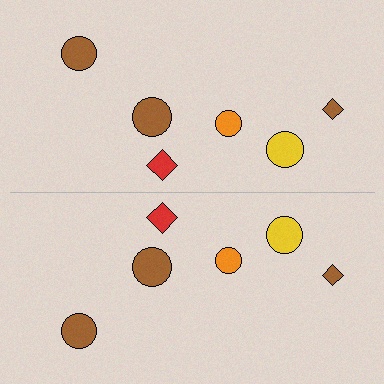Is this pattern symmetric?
Yes, this pattern has bilateral (reflection) symmetry.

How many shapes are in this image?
There are 12 shapes in this image.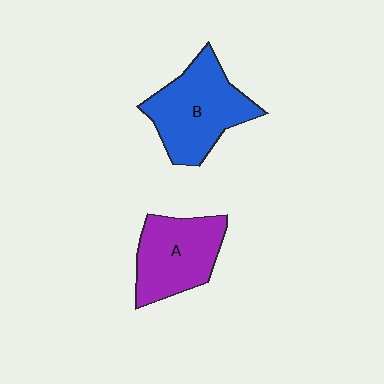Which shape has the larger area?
Shape B (blue).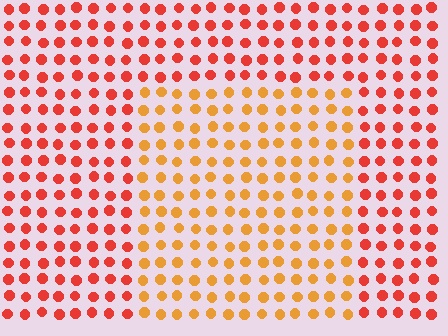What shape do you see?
I see a rectangle.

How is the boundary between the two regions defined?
The boundary is defined purely by a slight shift in hue (about 33 degrees). Spacing, size, and orientation are identical on both sides.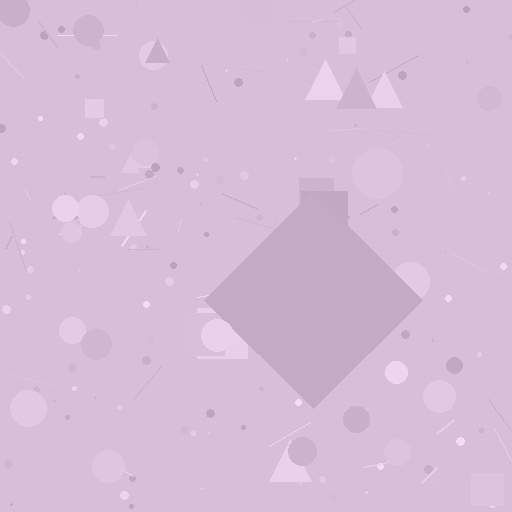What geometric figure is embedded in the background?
A diamond is embedded in the background.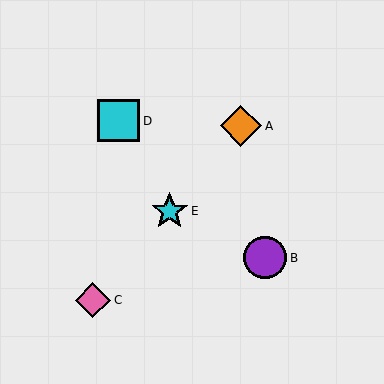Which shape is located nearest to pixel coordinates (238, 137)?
The orange diamond (labeled A) at (241, 126) is nearest to that location.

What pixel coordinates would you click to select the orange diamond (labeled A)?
Click at (241, 126) to select the orange diamond A.